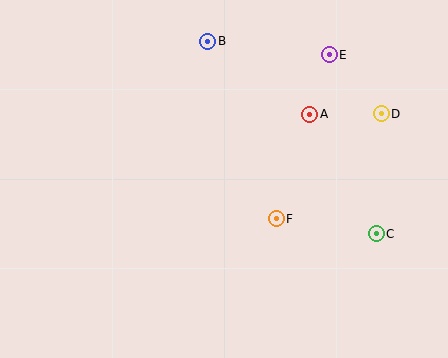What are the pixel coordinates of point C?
Point C is at (376, 234).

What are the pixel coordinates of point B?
Point B is at (208, 41).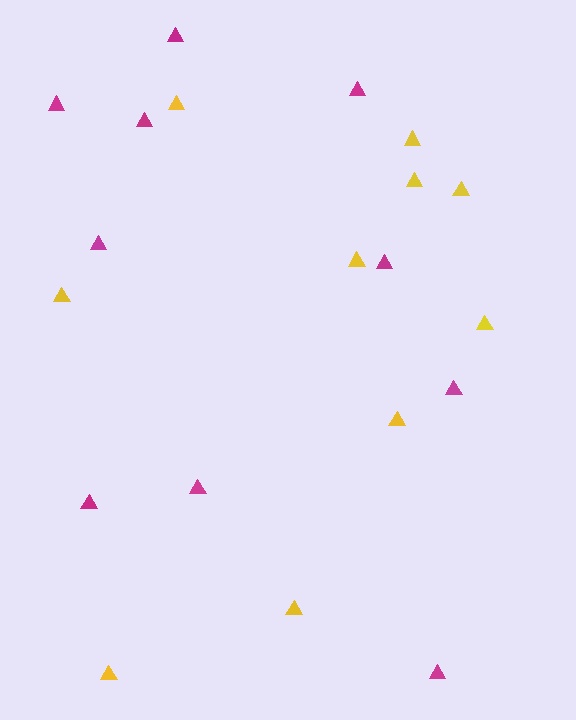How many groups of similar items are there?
There are 2 groups: one group of magenta triangles (10) and one group of yellow triangles (10).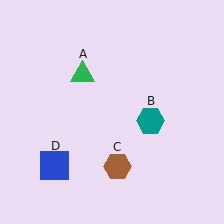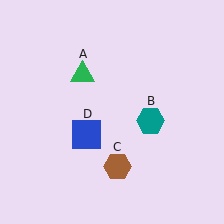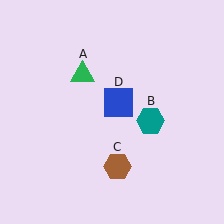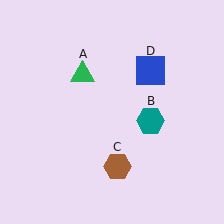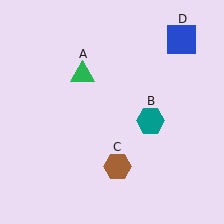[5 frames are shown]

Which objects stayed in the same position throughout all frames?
Green triangle (object A) and teal hexagon (object B) and brown hexagon (object C) remained stationary.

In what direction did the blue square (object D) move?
The blue square (object D) moved up and to the right.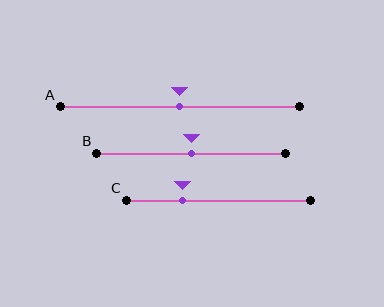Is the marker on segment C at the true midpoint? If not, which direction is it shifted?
No, the marker on segment C is shifted to the left by about 20% of the segment length.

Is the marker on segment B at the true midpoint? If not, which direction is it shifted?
Yes, the marker on segment B is at the true midpoint.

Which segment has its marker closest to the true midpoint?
Segment A has its marker closest to the true midpoint.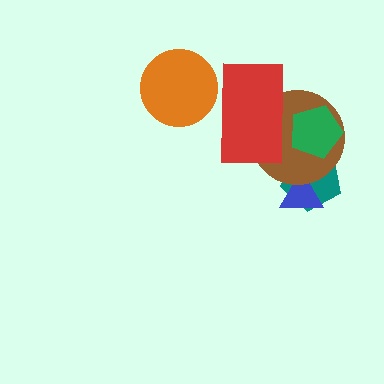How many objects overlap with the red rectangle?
3 objects overlap with the red rectangle.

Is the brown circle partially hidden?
Yes, it is partially covered by another shape.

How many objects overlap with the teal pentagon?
3 objects overlap with the teal pentagon.